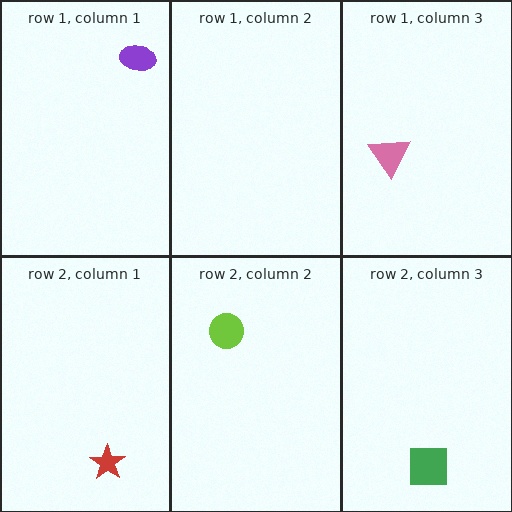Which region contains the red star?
The row 2, column 1 region.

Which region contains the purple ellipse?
The row 1, column 1 region.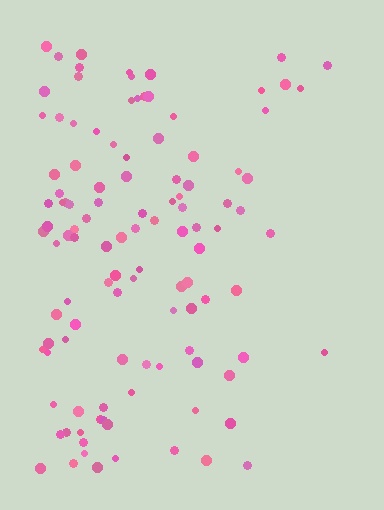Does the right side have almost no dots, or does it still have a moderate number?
Still a moderate number, just noticeably fewer than the left.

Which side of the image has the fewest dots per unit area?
The right.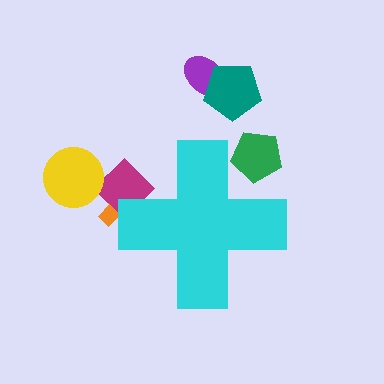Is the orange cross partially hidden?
Yes, the orange cross is partially hidden behind the cyan cross.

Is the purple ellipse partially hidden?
No, the purple ellipse is fully visible.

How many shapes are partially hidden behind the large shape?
3 shapes are partially hidden.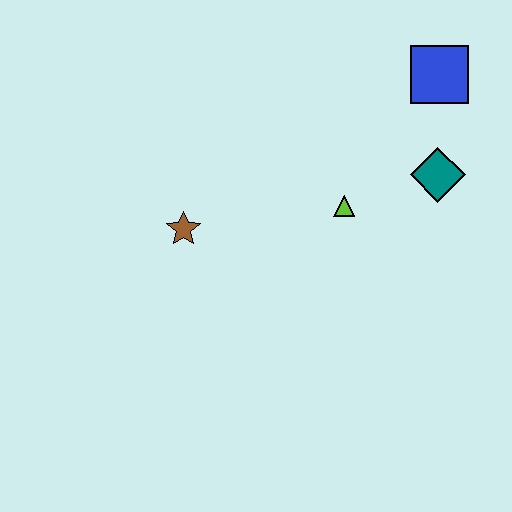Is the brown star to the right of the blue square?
No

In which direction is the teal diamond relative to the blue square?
The teal diamond is below the blue square.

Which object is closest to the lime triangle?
The teal diamond is closest to the lime triangle.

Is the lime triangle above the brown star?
Yes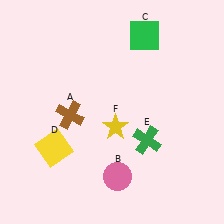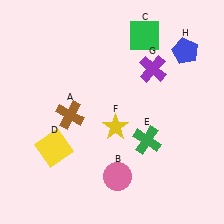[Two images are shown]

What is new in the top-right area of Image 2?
A purple cross (G) was added in the top-right area of Image 2.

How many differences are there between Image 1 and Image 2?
There are 2 differences between the two images.